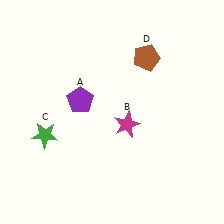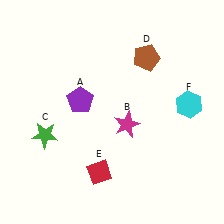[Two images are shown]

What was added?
A red diamond (E), a cyan hexagon (F) were added in Image 2.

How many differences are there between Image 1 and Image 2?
There are 2 differences between the two images.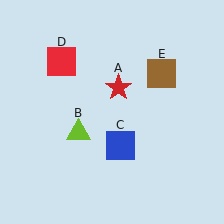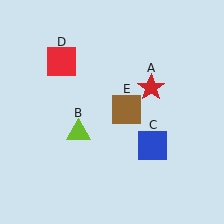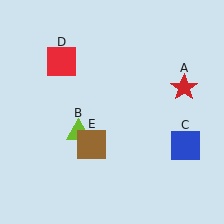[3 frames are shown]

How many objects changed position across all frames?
3 objects changed position: red star (object A), blue square (object C), brown square (object E).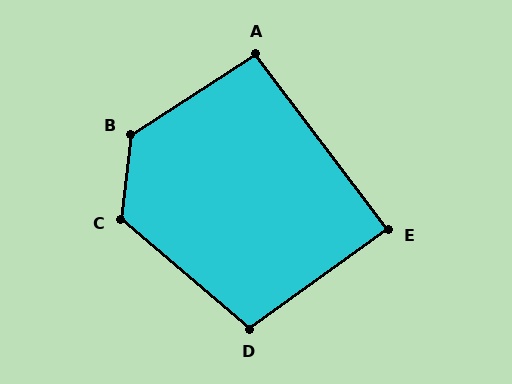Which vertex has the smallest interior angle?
E, at approximately 89 degrees.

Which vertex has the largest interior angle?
B, at approximately 129 degrees.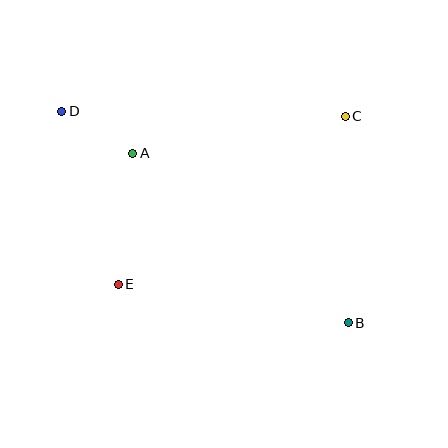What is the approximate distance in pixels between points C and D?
The distance between C and D is approximately 283 pixels.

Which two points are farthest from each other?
Points B and D are farthest from each other.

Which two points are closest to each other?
Points A and D are closest to each other.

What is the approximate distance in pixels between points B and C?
The distance between B and C is approximately 206 pixels.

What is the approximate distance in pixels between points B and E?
The distance between B and E is approximately 233 pixels.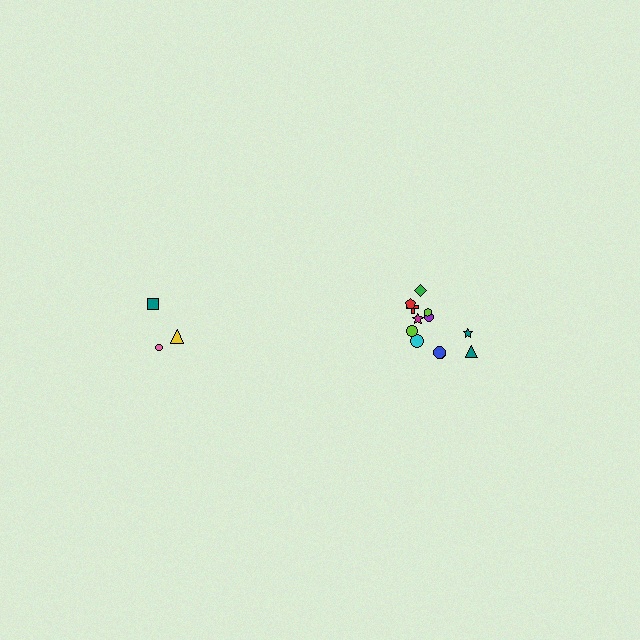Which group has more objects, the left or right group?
The right group.